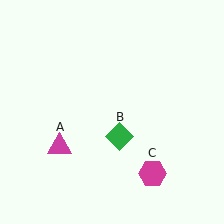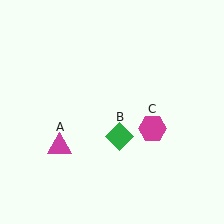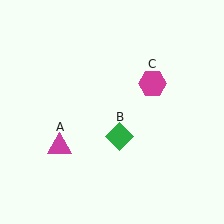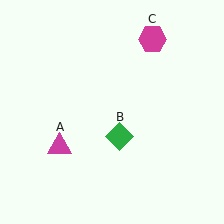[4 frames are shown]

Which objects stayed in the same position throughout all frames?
Magenta triangle (object A) and green diamond (object B) remained stationary.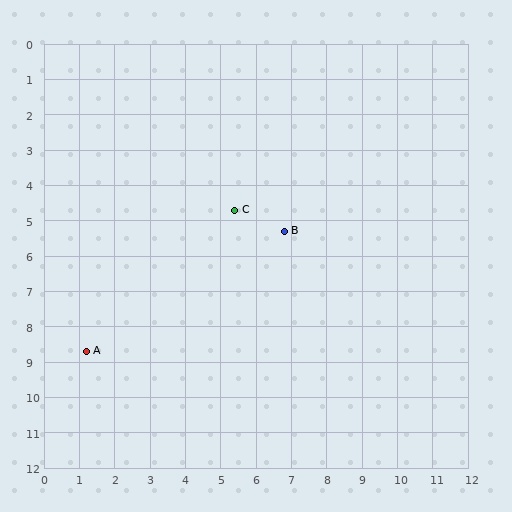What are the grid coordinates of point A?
Point A is at approximately (1.2, 8.7).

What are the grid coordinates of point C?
Point C is at approximately (5.4, 4.7).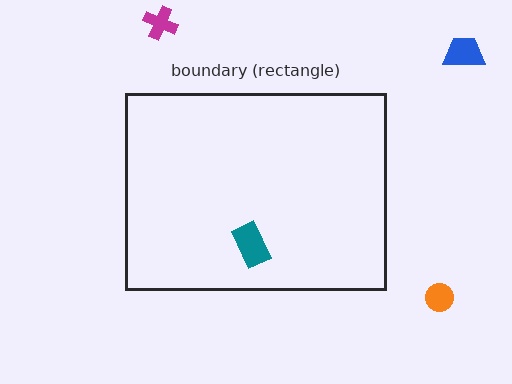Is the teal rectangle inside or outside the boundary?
Inside.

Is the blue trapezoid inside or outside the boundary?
Outside.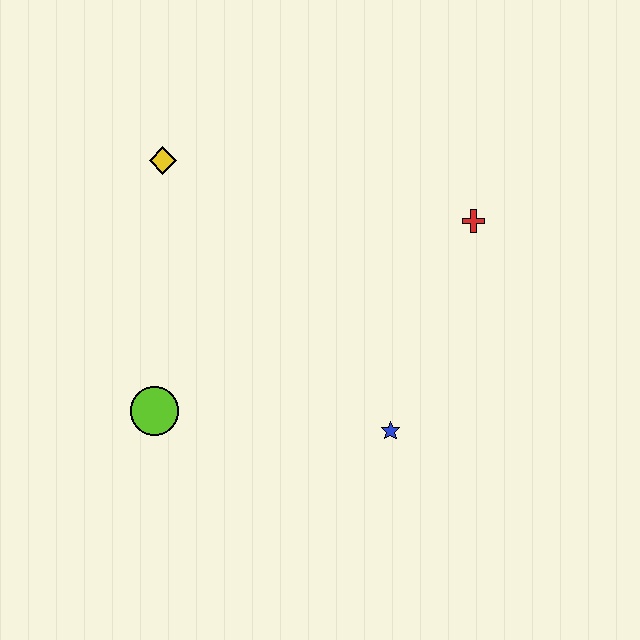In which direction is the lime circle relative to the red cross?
The lime circle is to the left of the red cross.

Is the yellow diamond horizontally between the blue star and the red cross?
No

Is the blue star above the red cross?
No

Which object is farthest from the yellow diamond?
The blue star is farthest from the yellow diamond.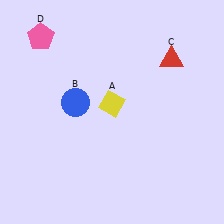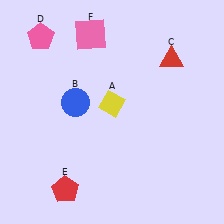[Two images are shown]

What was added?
A red pentagon (E), a pink square (F) were added in Image 2.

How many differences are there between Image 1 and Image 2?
There are 2 differences between the two images.